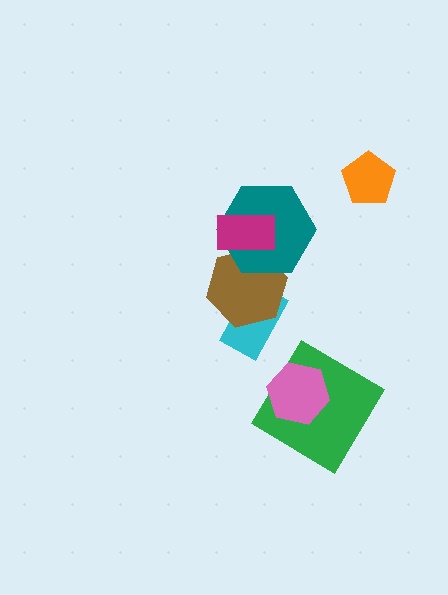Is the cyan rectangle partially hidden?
Yes, it is partially covered by another shape.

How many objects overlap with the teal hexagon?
2 objects overlap with the teal hexagon.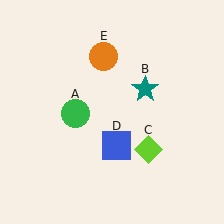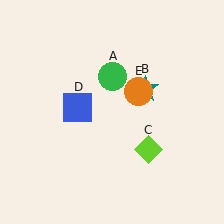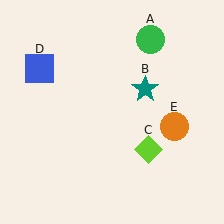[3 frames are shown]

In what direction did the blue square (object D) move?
The blue square (object D) moved up and to the left.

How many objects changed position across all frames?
3 objects changed position: green circle (object A), blue square (object D), orange circle (object E).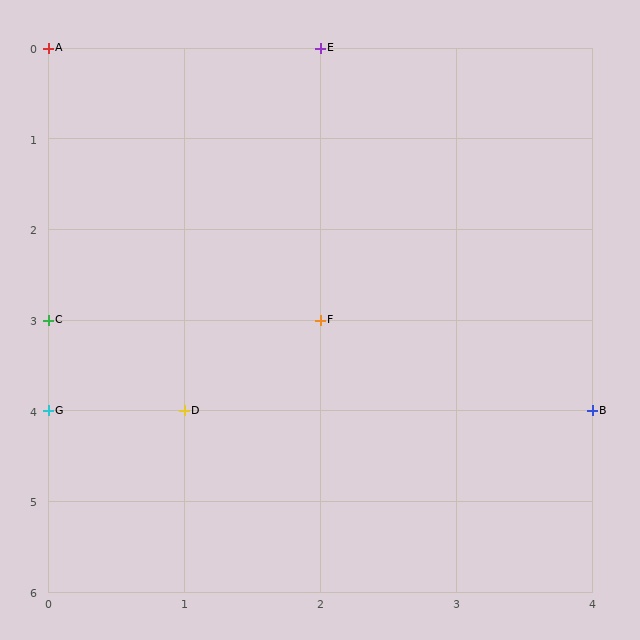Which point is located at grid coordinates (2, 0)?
Point E is at (2, 0).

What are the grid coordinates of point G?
Point G is at grid coordinates (0, 4).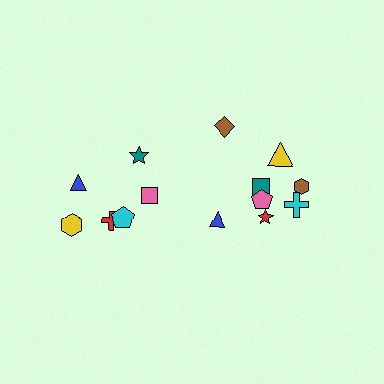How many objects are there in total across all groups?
There are 14 objects.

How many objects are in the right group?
There are 8 objects.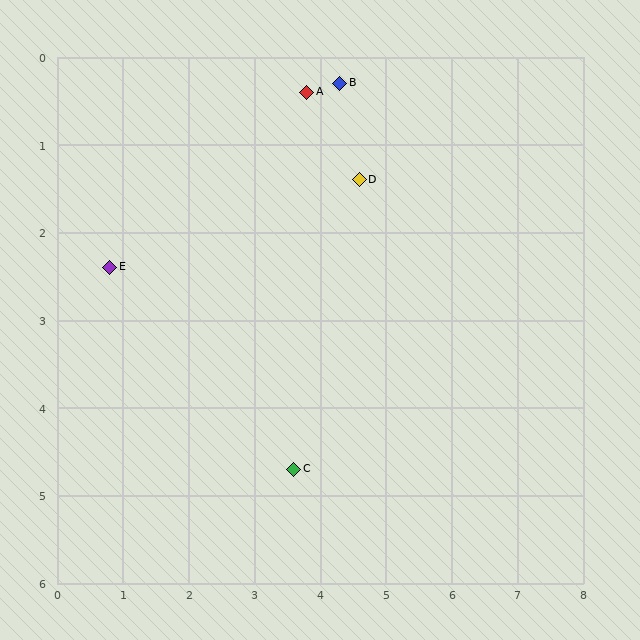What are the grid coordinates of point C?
Point C is at approximately (3.6, 4.7).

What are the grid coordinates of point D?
Point D is at approximately (4.6, 1.4).